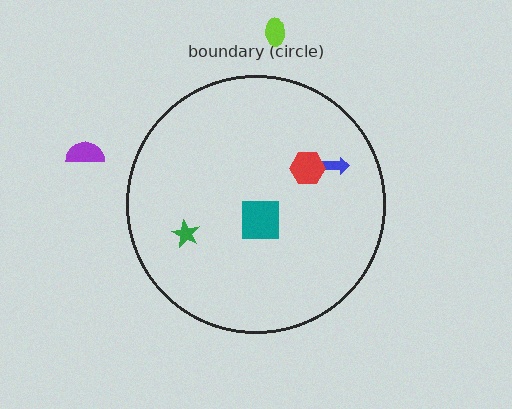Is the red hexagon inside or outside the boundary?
Inside.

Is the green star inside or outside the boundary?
Inside.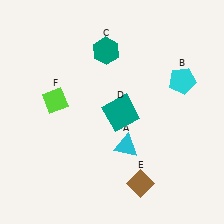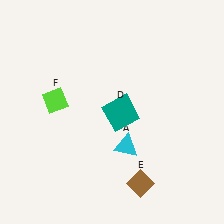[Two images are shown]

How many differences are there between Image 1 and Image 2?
There are 2 differences between the two images.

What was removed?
The teal hexagon (C), the cyan pentagon (B) were removed in Image 2.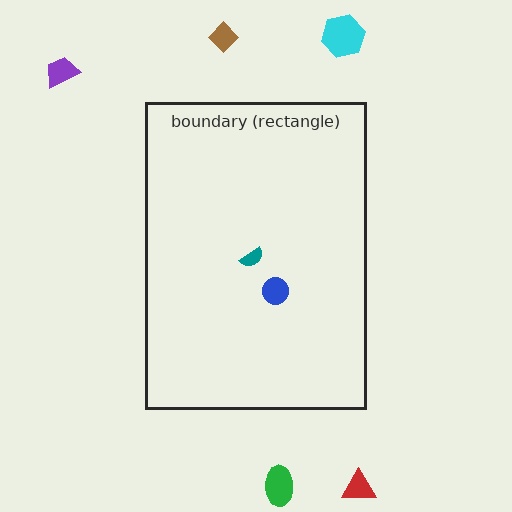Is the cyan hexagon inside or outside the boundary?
Outside.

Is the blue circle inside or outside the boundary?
Inside.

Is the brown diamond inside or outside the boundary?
Outside.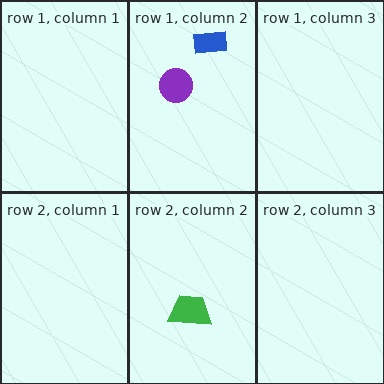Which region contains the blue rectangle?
The row 1, column 2 region.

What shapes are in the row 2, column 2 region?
The green trapezoid.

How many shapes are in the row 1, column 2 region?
2.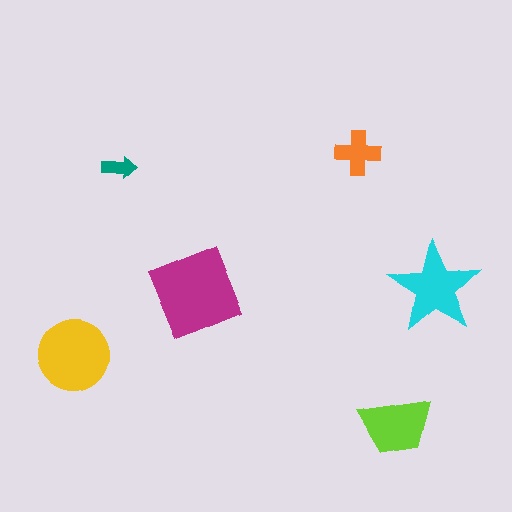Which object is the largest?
The magenta diamond.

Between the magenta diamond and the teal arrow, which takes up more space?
The magenta diamond.